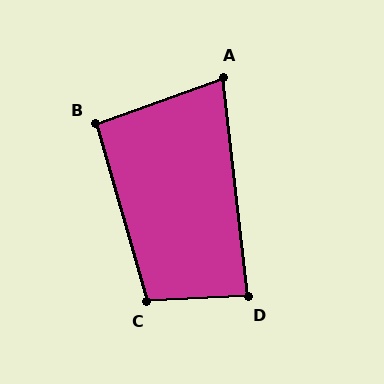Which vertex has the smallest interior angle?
A, at approximately 77 degrees.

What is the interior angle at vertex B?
Approximately 94 degrees (approximately right).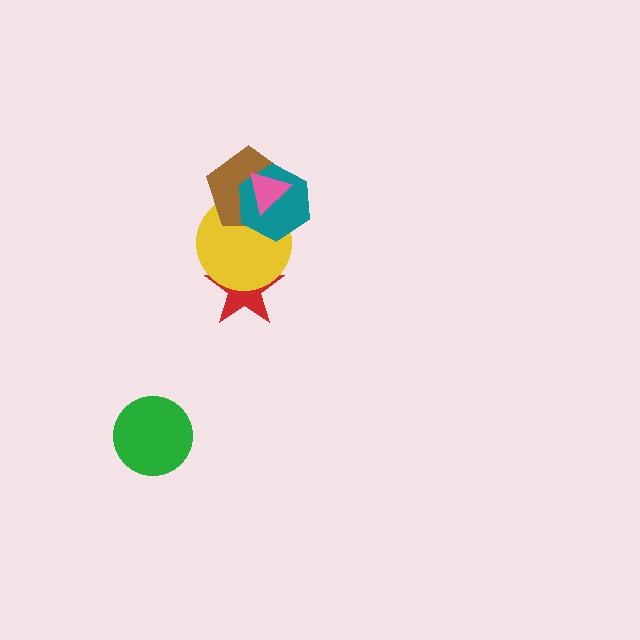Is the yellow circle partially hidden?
Yes, it is partially covered by another shape.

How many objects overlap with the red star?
1 object overlaps with the red star.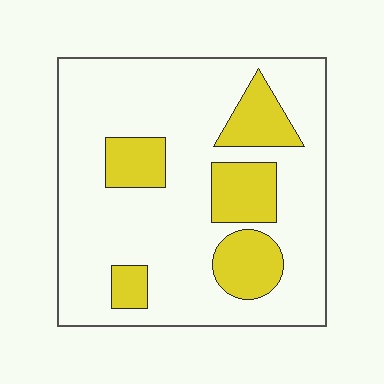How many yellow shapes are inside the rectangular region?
5.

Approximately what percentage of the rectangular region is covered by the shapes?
Approximately 25%.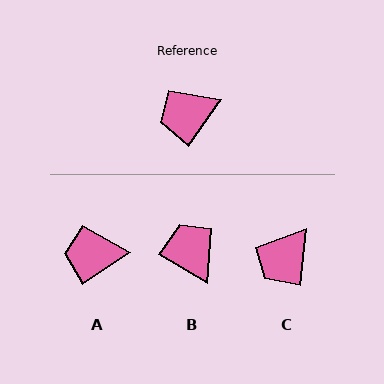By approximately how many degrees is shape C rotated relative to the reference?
Approximately 29 degrees counter-clockwise.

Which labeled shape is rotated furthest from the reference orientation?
B, about 85 degrees away.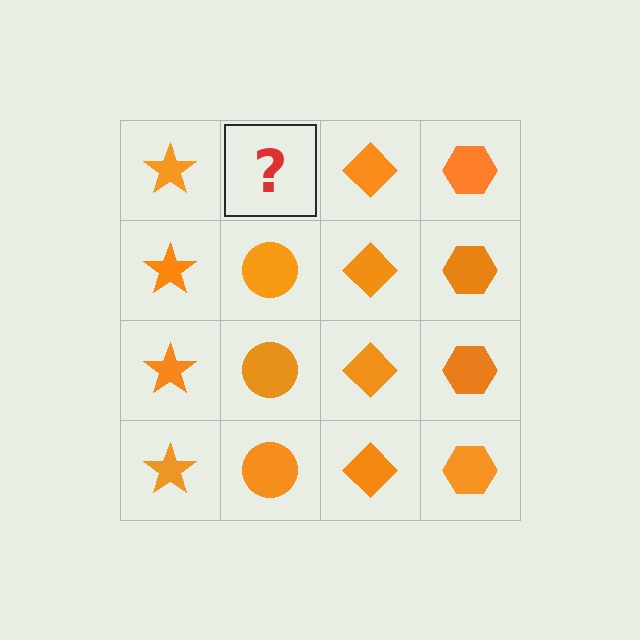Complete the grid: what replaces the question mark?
The question mark should be replaced with an orange circle.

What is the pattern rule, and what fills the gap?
The rule is that each column has a consistent shape. The gap should be filled with an orange circle.